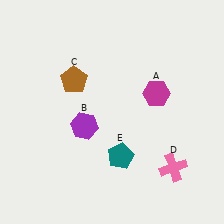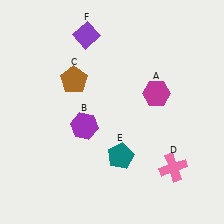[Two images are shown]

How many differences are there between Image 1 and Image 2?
There is 1 difference between the two images.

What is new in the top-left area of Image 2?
A purple diamond (F) was added in the top-left area of Image 2.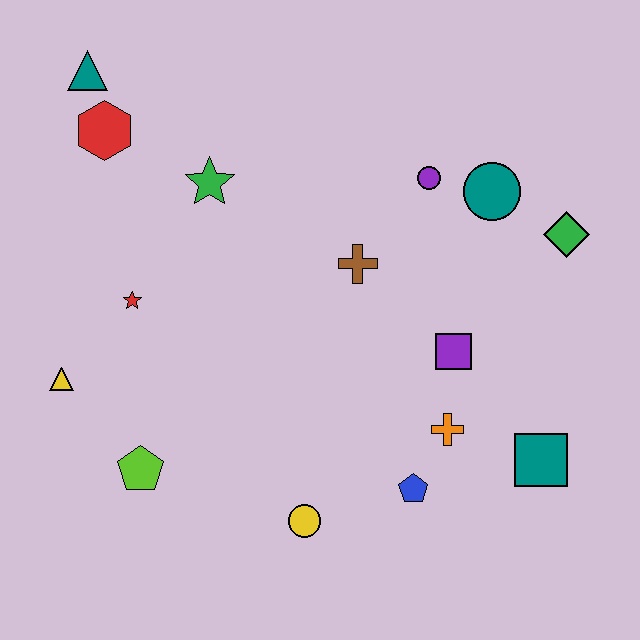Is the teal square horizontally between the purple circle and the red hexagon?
No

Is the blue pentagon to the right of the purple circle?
No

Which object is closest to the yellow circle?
The blue pentagon is closest to the yellow circle.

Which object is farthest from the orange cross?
The teal triangle is farthest from the orange cross.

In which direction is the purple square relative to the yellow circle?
The purple square is above the yellow circle.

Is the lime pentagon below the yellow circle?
No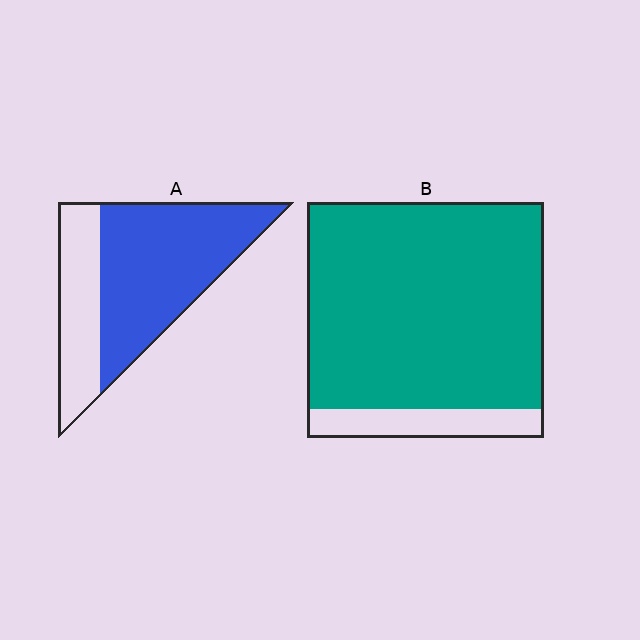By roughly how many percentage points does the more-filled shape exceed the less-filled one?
By roughly 20 percentage points (B over A).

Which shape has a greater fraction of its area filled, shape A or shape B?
Shape B.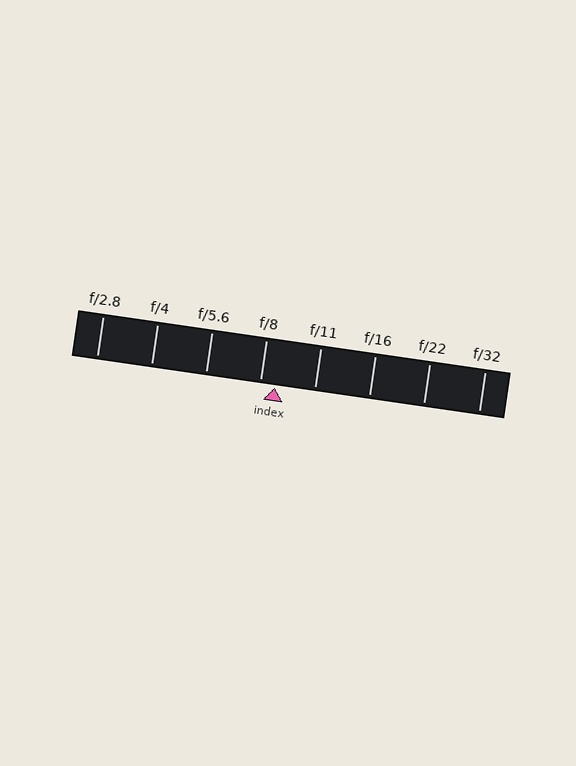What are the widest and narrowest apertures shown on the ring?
The widest aperture shown is f/2.8 and the narrowest is f/32.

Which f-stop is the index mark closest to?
The index mark is closest to f/8.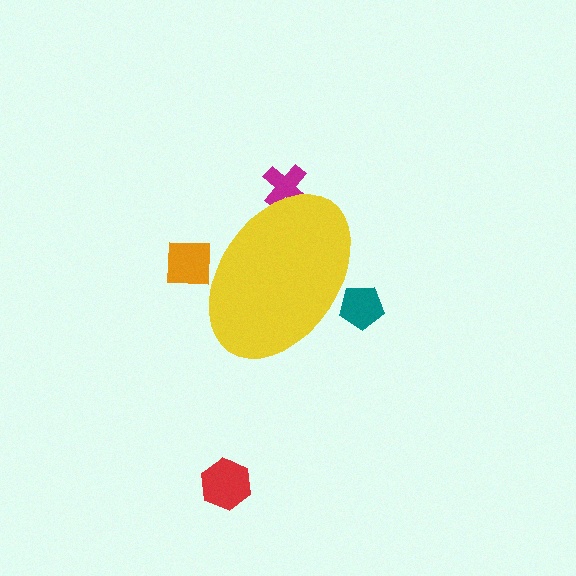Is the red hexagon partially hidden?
No, the red hexagon is fully visible.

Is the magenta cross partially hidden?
Yes, the magenta cross is partially hidden behind the yellow ellipse.